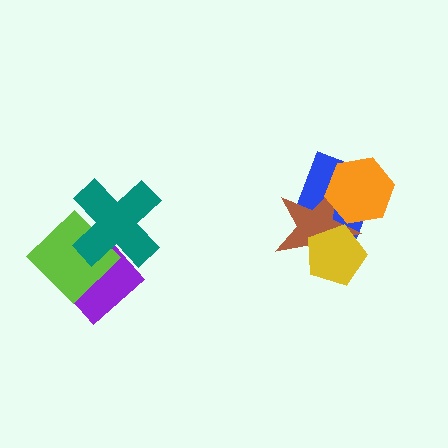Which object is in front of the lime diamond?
The teal cross is in front of the lime diamond.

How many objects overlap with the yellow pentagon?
2 objects overlap with the yellow pentagon.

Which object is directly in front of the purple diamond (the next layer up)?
The lime diamond is directly in front of the purple diamond.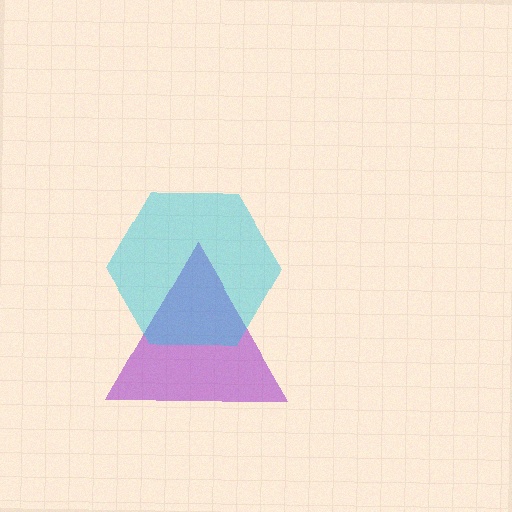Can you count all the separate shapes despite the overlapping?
Yes, there are 2 separate shapes.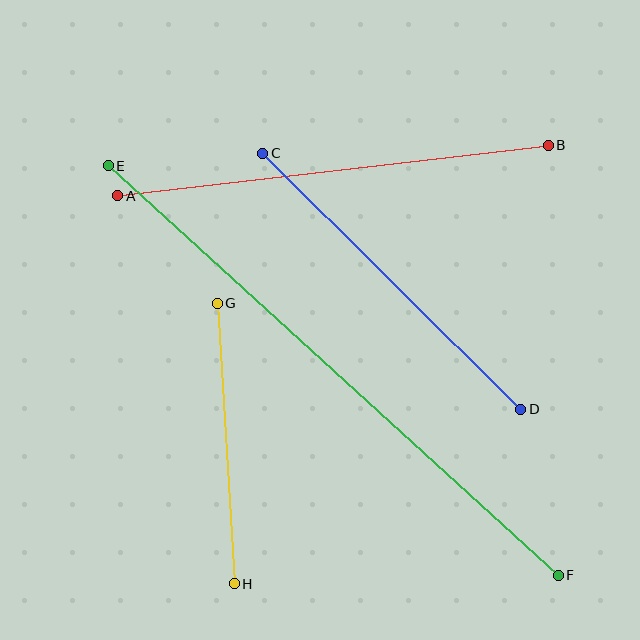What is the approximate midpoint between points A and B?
The midpoint is at approximately (333, 170) pixels.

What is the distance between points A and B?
The distance is approximately 434 pixels.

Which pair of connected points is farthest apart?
Points E and F are farthest apart.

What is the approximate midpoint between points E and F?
The midpoint is at approximately (333, 370) pixels.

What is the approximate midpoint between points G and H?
The midpoint is at approximately (226, 443) pixels.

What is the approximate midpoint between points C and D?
The midpoint is at approximately (392, 281) pixels.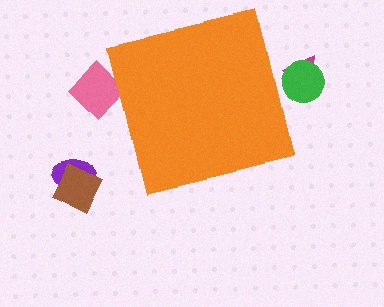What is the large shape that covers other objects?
An orange square.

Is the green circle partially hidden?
Yes, the green circle is partially hidden behind the orange square.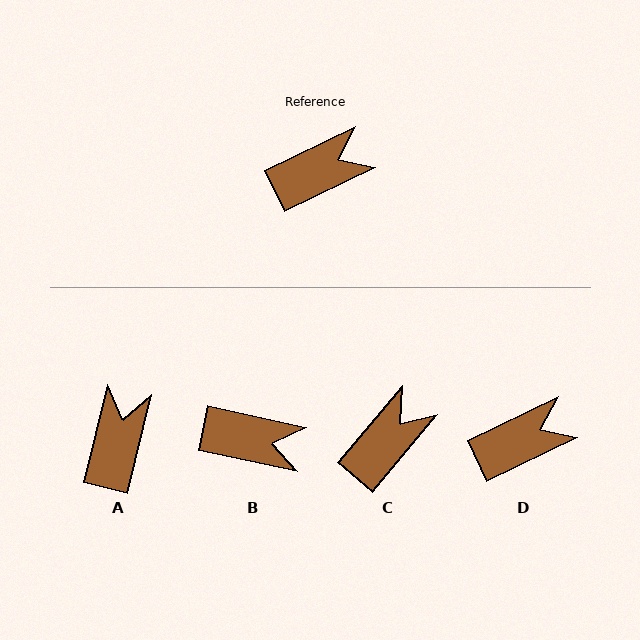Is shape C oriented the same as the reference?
No, it is off by about 24 degrees.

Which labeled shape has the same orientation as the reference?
D.